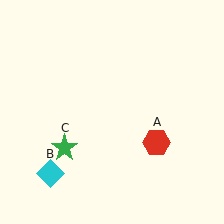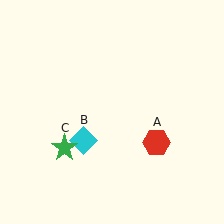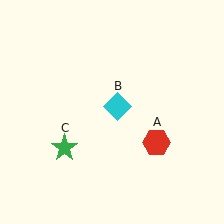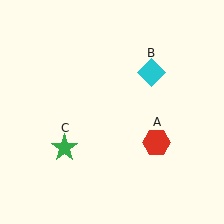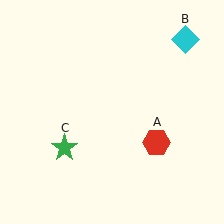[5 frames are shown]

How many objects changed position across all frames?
1 object changed position: cyan diamond (object B).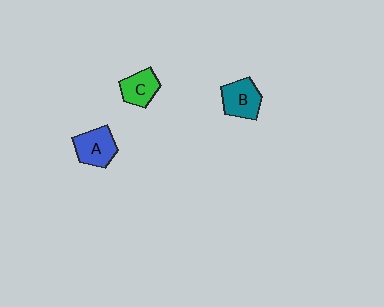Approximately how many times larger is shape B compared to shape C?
Approximately 1.2 times.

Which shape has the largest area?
Shape A (blue).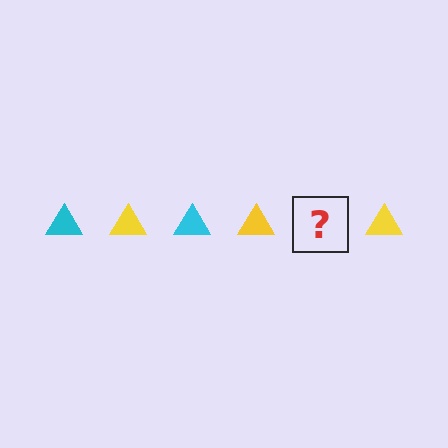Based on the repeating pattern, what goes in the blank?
The blank should be a cyan triangle.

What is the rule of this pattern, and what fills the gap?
The rule is that the pattern cycles through cyan, yellow triangles. The gap should be filled with a cyan triangle.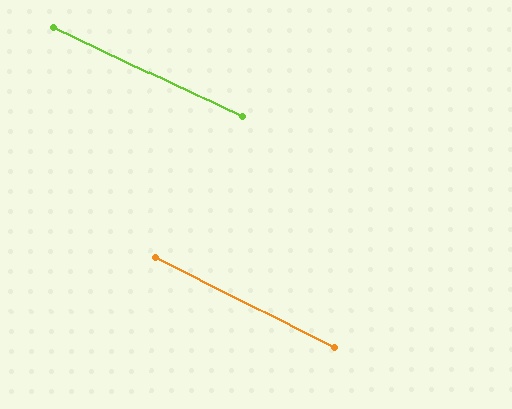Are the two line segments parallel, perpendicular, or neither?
Parallel — their directions differ by only 0.9°.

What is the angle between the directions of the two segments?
Approximately 1 degree.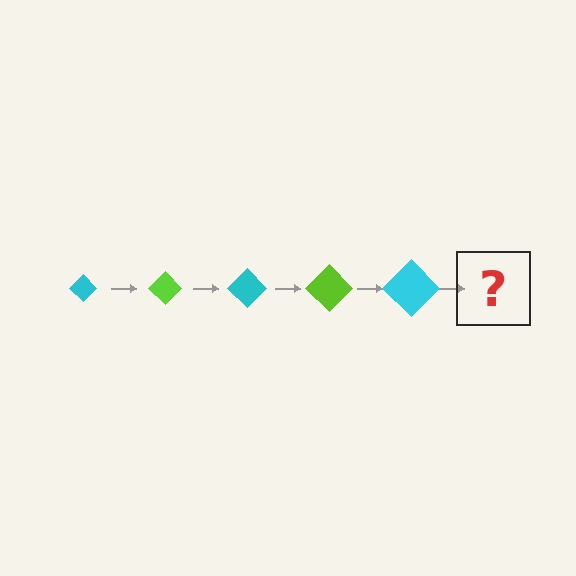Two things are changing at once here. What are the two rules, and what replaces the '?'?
The two rules are that the diamond grows larger each step and the color cycles through cyan and lime. The '?' should be a lime diamond, larger than the previous one.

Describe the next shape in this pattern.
It should be a lime diamond, larger than the previous one.